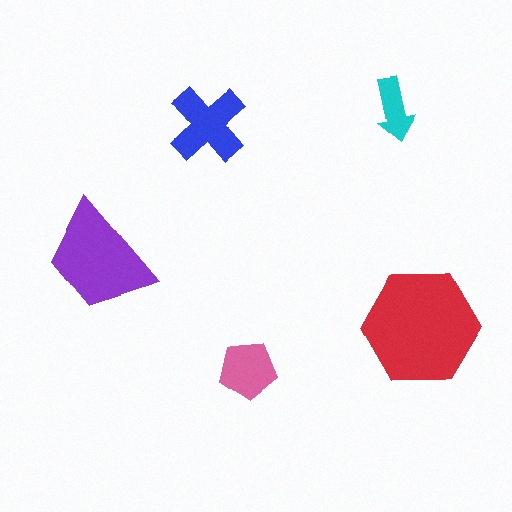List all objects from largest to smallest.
The red hexagon, the purple trapezoid, the blue cross, the pink pentagon, the cyan arrow.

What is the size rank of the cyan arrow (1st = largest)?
5th.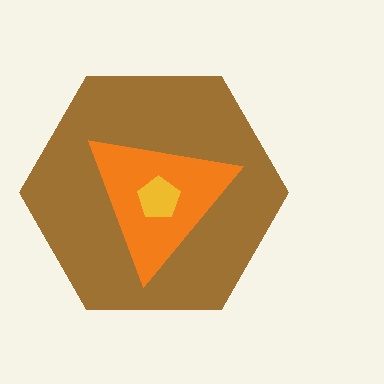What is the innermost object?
The yellow pentagon.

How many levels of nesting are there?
3.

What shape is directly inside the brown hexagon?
The orange triangle.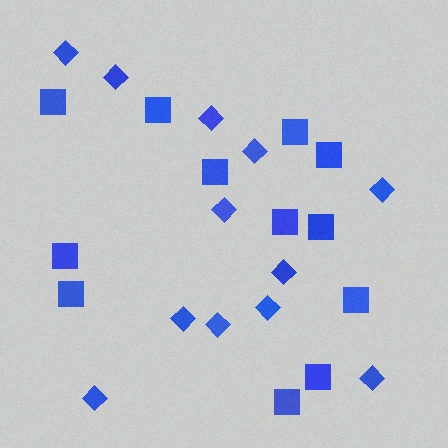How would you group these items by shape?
There are 2 groups: one group of diamonds (12) and one group of squares (12).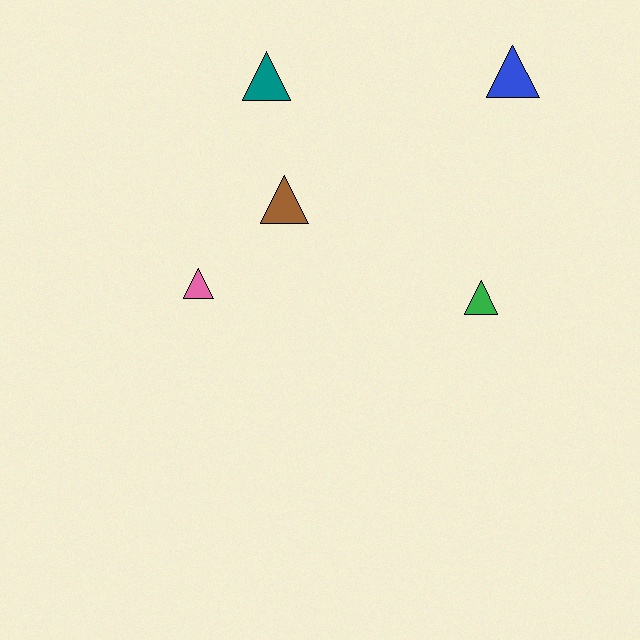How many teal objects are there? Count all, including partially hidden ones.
There is 1 teal object.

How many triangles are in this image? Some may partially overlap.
There are 5 triangles.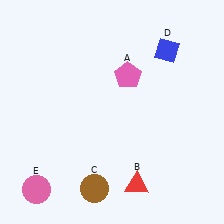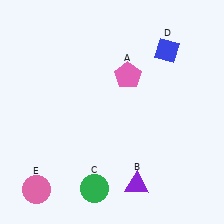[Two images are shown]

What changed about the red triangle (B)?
In Image 1, B is red. In Image 2, it changed to purple.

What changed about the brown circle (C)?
In Image 1, C is brown. In Image 2, it changed to green.